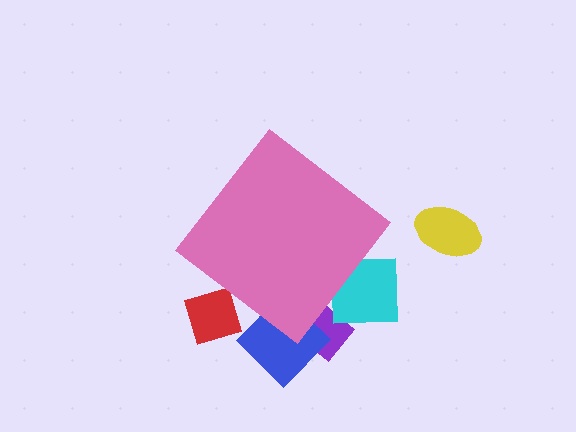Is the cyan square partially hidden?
Yes, the cyan square is partially hidden behind the pink diamond.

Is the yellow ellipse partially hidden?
No, the yellow ellipse is fully visible.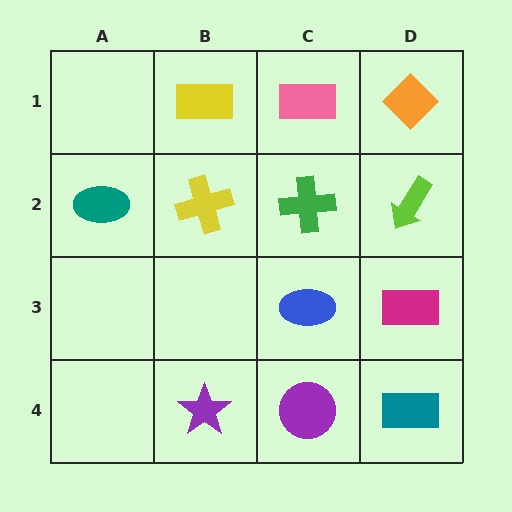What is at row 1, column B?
A yellow rectangle.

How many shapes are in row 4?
3 shapes.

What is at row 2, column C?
A green cross.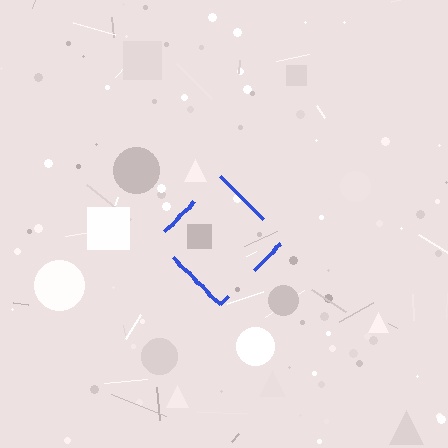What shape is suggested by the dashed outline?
The dashed outline suggests a diamond.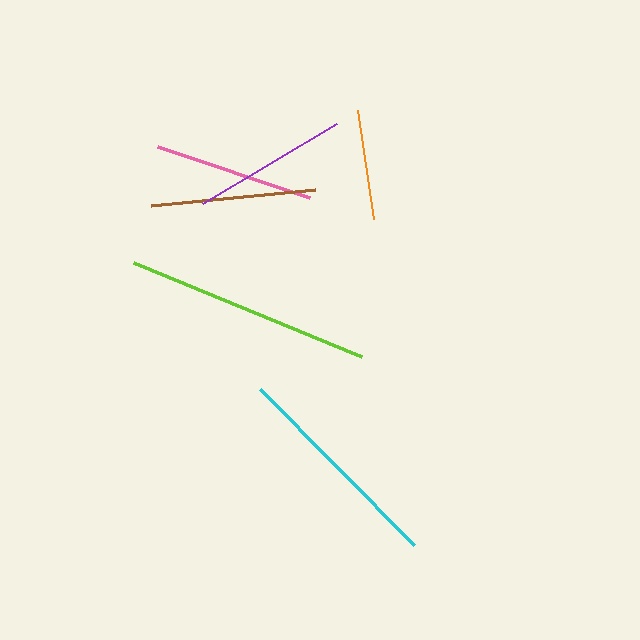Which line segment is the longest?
The lime line is the longest at approximately 247 pixels.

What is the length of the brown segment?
The brown segment is approximately 164 pixels long.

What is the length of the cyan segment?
The cyan segment is approximately 219 pixels long.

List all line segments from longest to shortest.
From longest to shortest: lime, cyan, brown, pink, purple, orange.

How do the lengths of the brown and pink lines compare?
The brown and pink lines are approximately the same length.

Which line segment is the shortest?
The orange line is the shortest at approximately 110 pixels.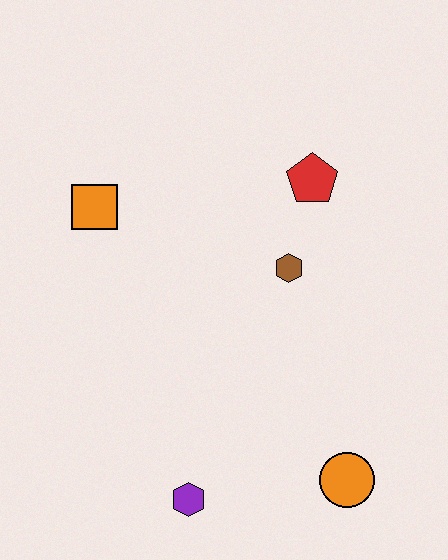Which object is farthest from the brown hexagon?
The purple hexagon is farthest from the brown hexagon.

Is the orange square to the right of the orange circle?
No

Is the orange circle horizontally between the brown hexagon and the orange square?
No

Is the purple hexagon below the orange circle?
Yes